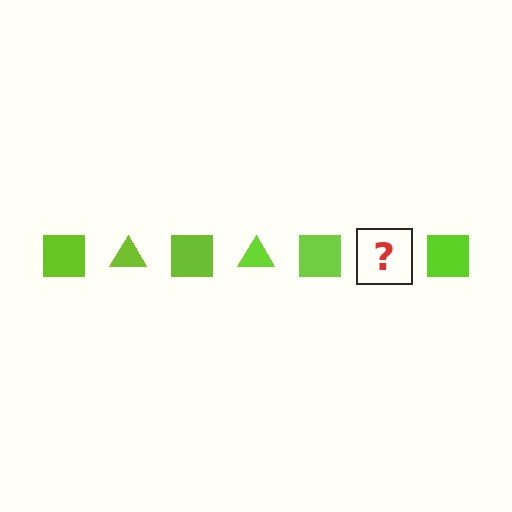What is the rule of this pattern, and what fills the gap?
The rule is that the pattern cycles through square, triangle shapes in lime. The gap should be filled with a lime triangle.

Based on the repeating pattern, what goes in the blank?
The blank should be a lime triangle.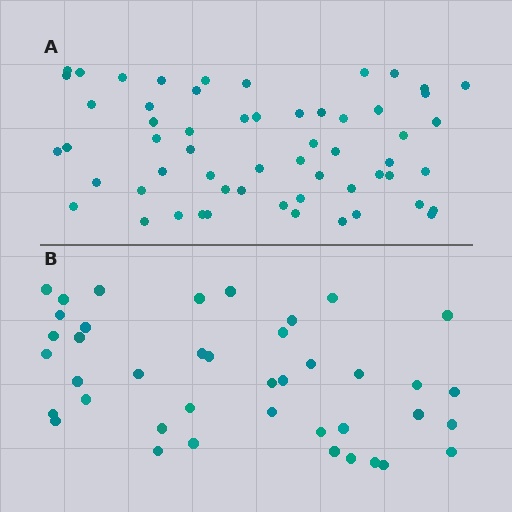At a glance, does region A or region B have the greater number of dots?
Region A (the top region) has more dots.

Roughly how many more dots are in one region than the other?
Region A has approximately 15 more dots than region B.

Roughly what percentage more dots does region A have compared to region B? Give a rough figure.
About 40% more.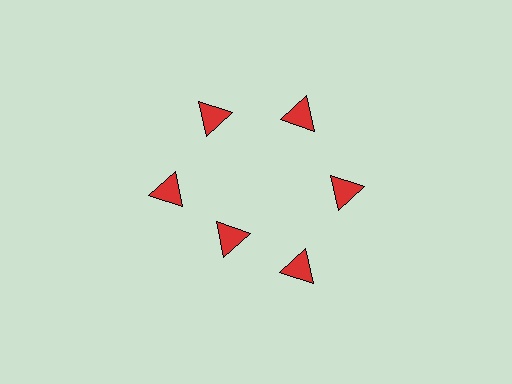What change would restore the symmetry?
The symmetry would be restored by moving it outward, back onto the ring so that all 6 triangles sit at equal angles and equal distance from the center.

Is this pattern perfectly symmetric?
No. The 6 red triangles are arranged in a ring, but one element near the 7 o'clock position is pulled inward toward the center, breaking the 6-fold rotational symmetry.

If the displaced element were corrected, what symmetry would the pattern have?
It would have 6-fold rotational symmetry — the pattern would map onto itself every 60 degrees.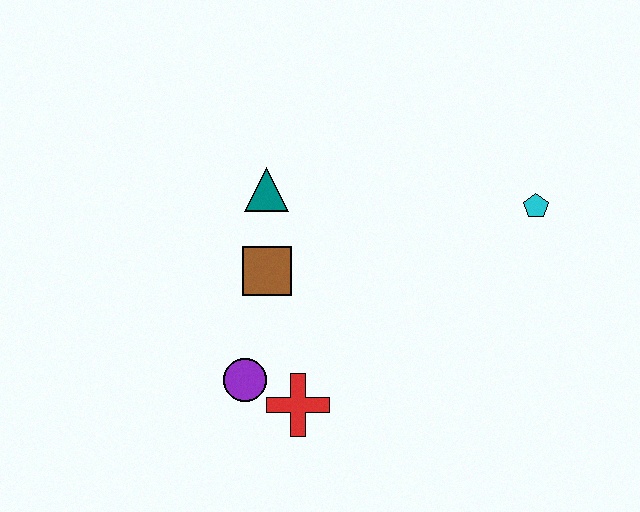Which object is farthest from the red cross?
The cyan pentagon is farthest from the red cross.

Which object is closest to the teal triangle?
The brown square is closest to the teal triangle.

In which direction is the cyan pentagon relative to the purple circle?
The cyan pentagon is to the right of the purple circle.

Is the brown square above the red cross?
Yes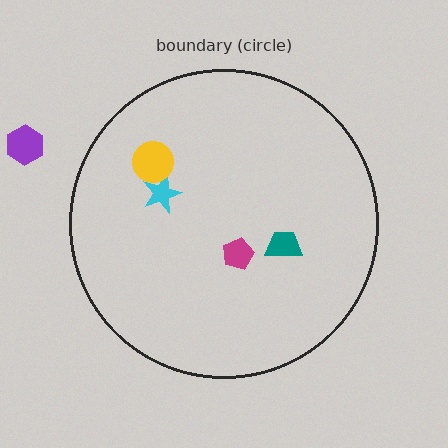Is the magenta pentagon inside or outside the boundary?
Inside.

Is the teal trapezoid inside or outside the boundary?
Inside.